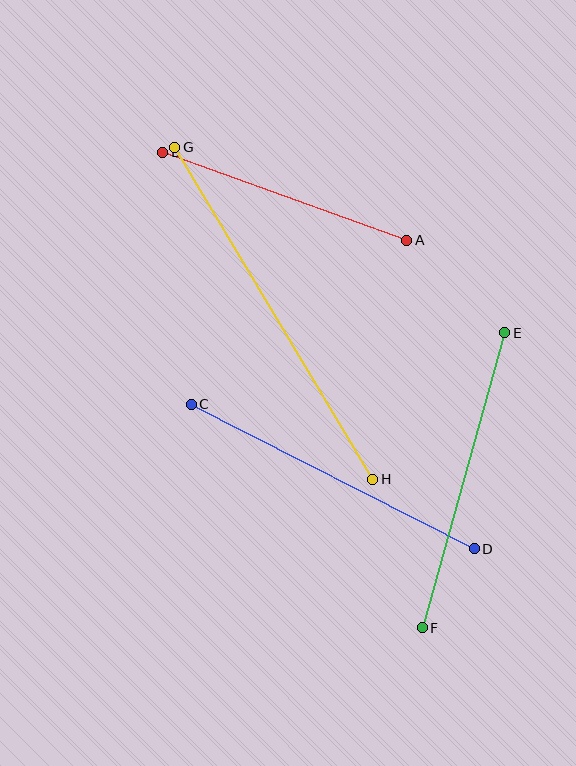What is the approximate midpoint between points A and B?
The midpoint is at approximately (285, 196) pixels.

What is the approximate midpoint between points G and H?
The midpoint is at approximately (274, 313) pixels.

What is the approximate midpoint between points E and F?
The midpoint is at approximately (464, 480) pixels.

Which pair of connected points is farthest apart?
Points G and H are farthest apart.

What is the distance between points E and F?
The distance is approximately 306 pixels.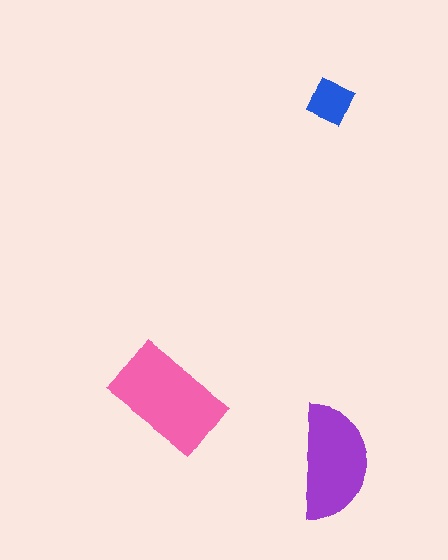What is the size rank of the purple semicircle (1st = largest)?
2nd.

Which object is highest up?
The blue diamond is topmost.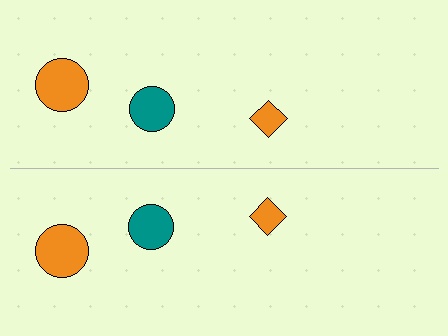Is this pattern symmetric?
Yes, this pattern has bilateral (reflection) symmetry.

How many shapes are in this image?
There are 6 shapes in this image.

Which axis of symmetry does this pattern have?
The pattern has a horizontal axis of symmetry running through the center of the image.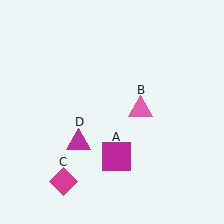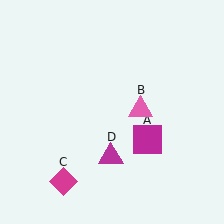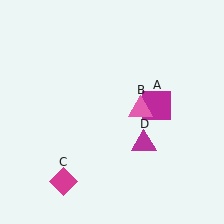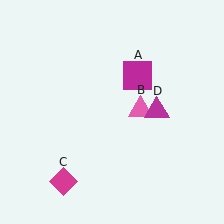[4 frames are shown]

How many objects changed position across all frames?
2 objects changed position: magenta square (object A), magenta triangle (object D).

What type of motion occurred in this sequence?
The magenta square (object A), magenta triangle (object D) rotated counterclockwise around the center of the scene.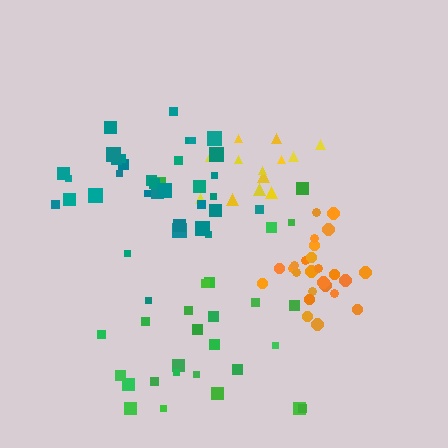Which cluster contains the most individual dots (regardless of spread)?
Teal (35).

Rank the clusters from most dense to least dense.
orange, yellow, teal, green.